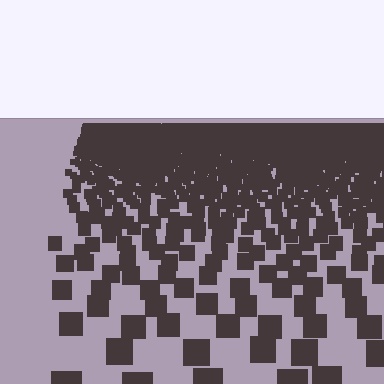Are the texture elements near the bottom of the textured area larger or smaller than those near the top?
Larger. Near the bottom, elements are closer to the viewer and appear at a bigger on-screen size.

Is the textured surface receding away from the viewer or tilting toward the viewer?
The surface is receding away from the viewer. Texture elements get smaller and denser toward the top.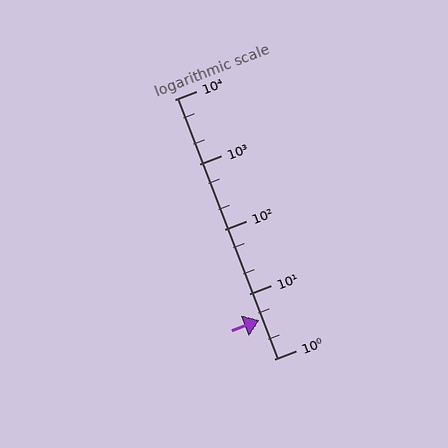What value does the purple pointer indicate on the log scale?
The pointer indicates approximately 3.9.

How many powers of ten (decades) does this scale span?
The scale spans 4 decades, from 1 to 10000.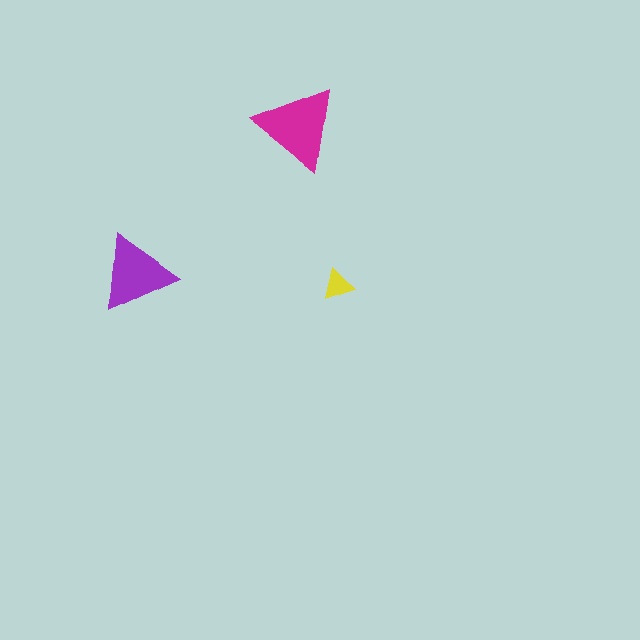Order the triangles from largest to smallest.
the magenta one, the purple one, the yellow one.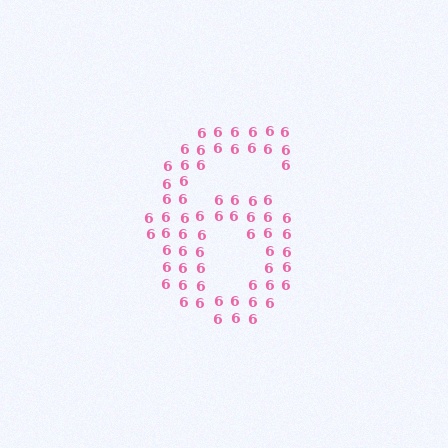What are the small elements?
The small elements are digit 6's.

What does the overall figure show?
The overall figure shows the digit 6.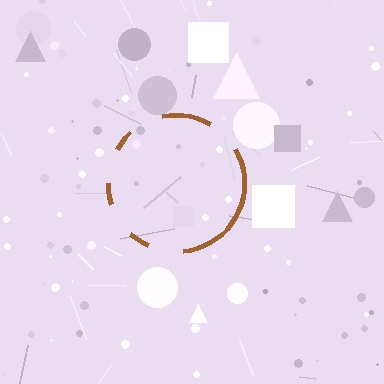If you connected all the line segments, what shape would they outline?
They would outline a circle.